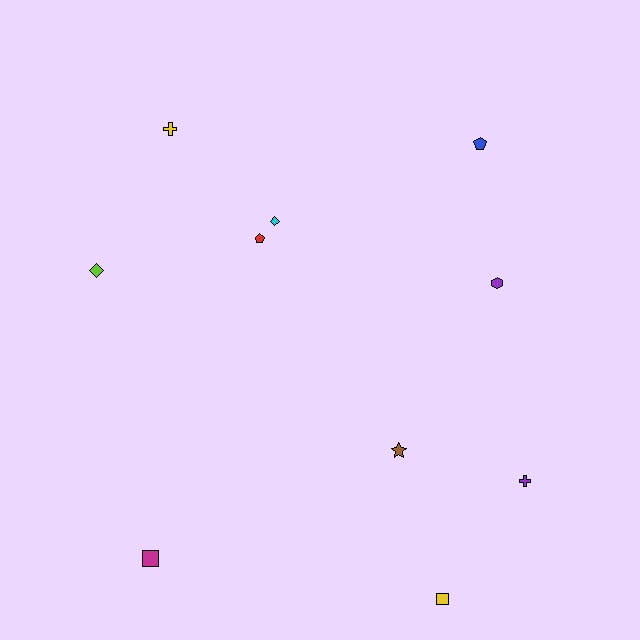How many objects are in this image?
There are 10 objects.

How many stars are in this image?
There is 1 star.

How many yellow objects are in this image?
There are 2 yellow objects.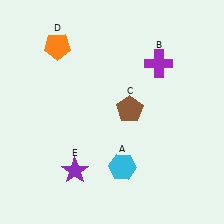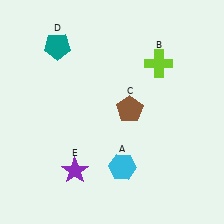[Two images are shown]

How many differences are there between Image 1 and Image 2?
There are 2 differences between the two images.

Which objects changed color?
B changed from purple to lime. D changed from orange to teal.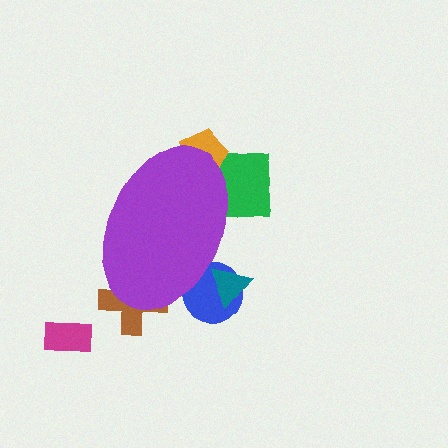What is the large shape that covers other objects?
A purple ellipse.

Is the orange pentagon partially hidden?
Yes, the orange pentagon is partially hidden behind the purple ellipse.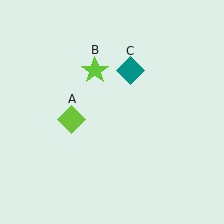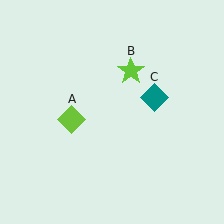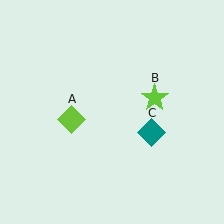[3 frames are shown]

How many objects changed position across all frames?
2 objects changed position: lime star (object B), teal diamond (object C).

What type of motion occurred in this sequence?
The lime star (object B), teal diamond (object C) rotated clockwise around the center of the scene.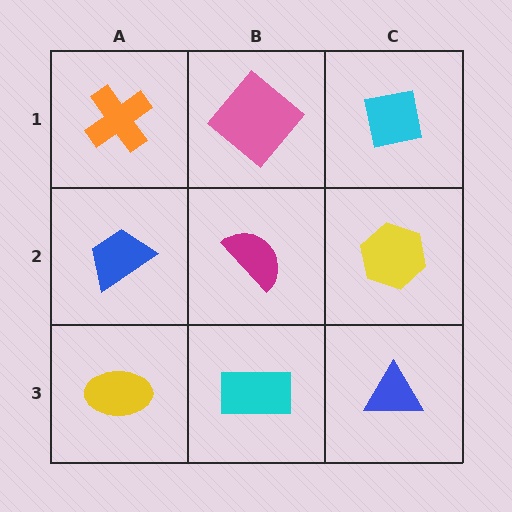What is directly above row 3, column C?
A yellow hexagon.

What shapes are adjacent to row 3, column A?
A blue trapezoid (row 2, column A), a cyan rectangle (row 3, column B).